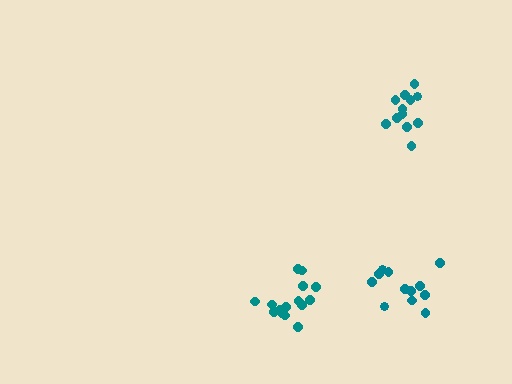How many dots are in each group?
Group 1: 12 dots, Group 2: 15 dots, Group 3: 13 dots (40 total).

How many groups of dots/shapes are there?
There are 3 groups.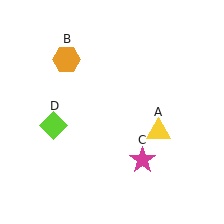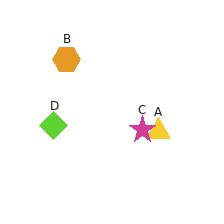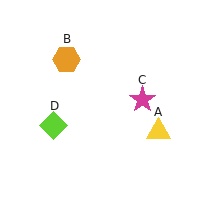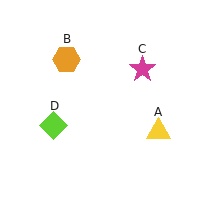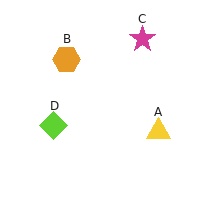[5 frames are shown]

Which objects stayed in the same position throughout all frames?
Yellow triangle (object A) and orange hexagon (object B) and lime diamond (object D) remained stationary.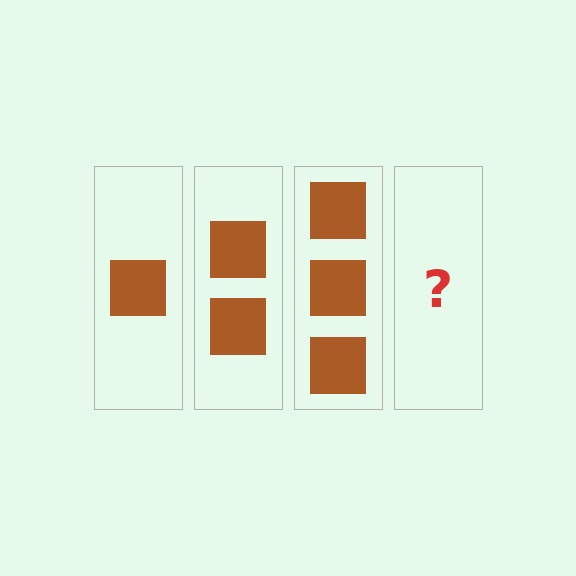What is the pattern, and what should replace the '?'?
The pattern is that each step adds one more square. The '?' should be 4 squares.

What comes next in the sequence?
The next element should be 4 squares.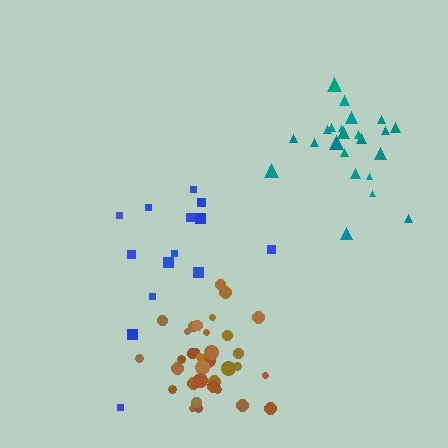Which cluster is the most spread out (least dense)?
Blue.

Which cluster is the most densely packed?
Brown.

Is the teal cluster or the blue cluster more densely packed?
Teal.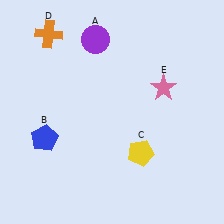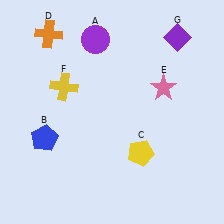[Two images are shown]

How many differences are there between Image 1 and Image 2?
There are 2 differences between the two images.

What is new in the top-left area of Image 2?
A yellow cross (F) was added in the top-left area of Image 2.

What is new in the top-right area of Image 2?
A purple diamond (G) was added in the top-right area of Image 2.